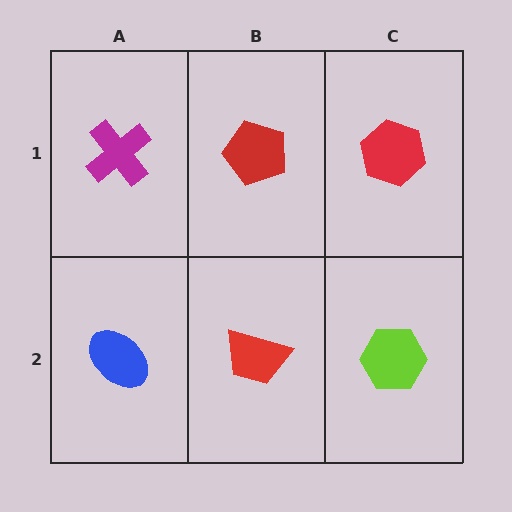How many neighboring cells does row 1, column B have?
3.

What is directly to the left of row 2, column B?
A blue ellipse.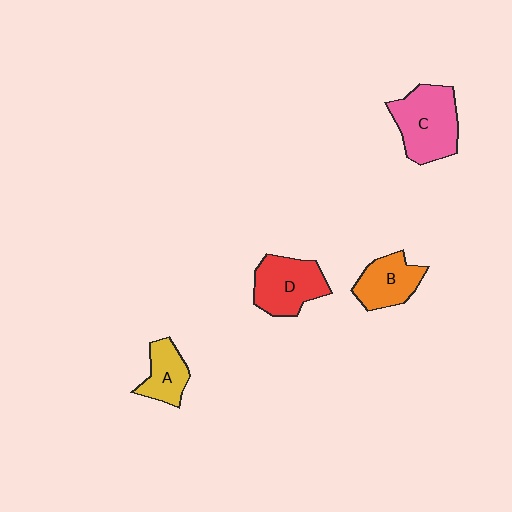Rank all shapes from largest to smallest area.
From largest to smallest: C (pink), D (red), B (orange), A (yellow).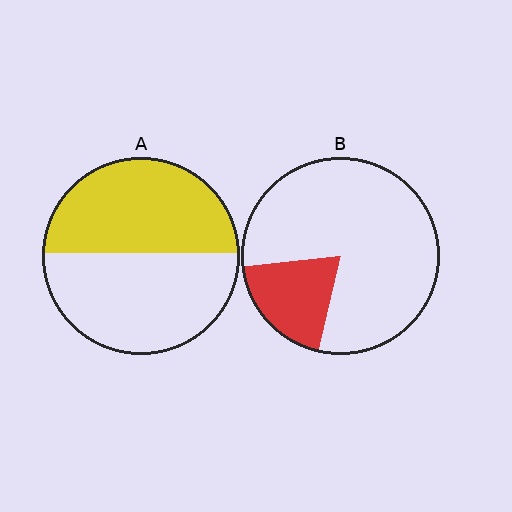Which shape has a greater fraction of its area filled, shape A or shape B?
Shape A.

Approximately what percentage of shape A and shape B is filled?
A is approximately 50% and B is approximately 20%.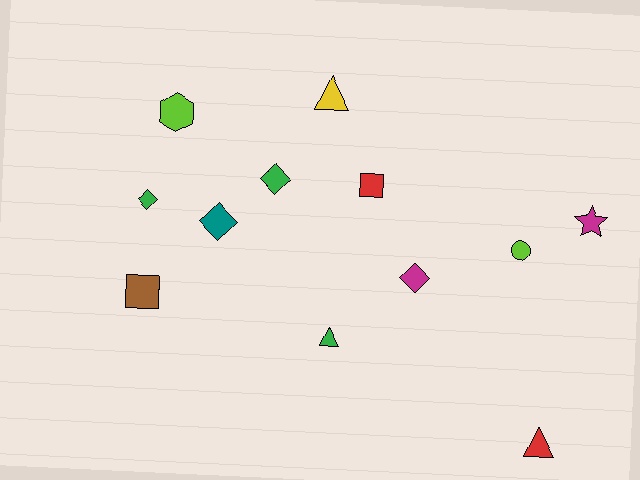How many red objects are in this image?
There are 2 red objects.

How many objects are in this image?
There are 12 objects.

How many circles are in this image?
There is 1 circle.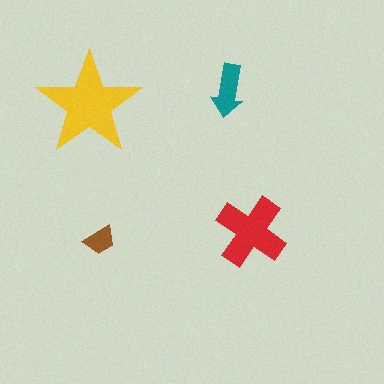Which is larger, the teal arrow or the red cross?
The red cross.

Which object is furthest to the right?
The red cross is rightmost.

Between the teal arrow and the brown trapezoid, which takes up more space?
The teal arrow.